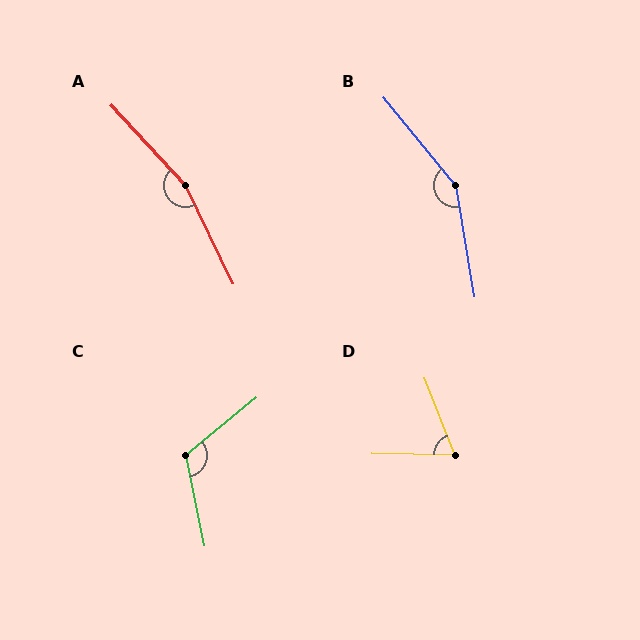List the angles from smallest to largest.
D (67°), C (118°), B (150°), A (163°).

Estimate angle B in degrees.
Approximately 150 degrees.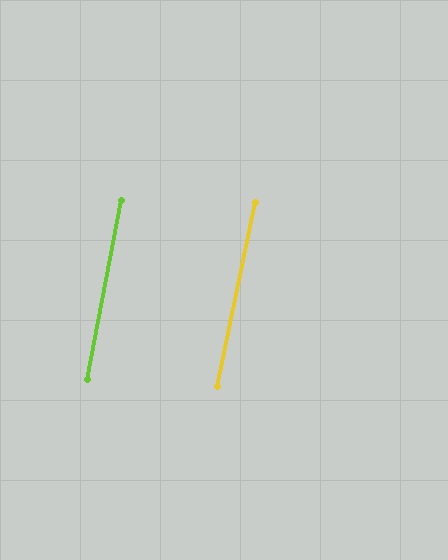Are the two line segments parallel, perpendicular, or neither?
Parallel — their directions differ by only 0.8°.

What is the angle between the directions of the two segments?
Approximately 1 degree.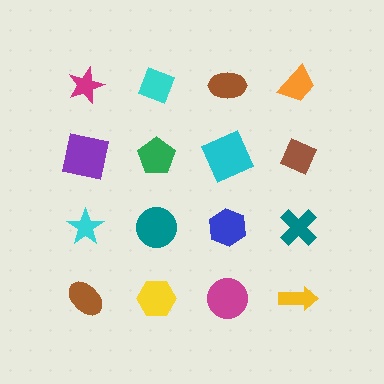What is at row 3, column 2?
A teal circle.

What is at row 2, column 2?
A green pentagon.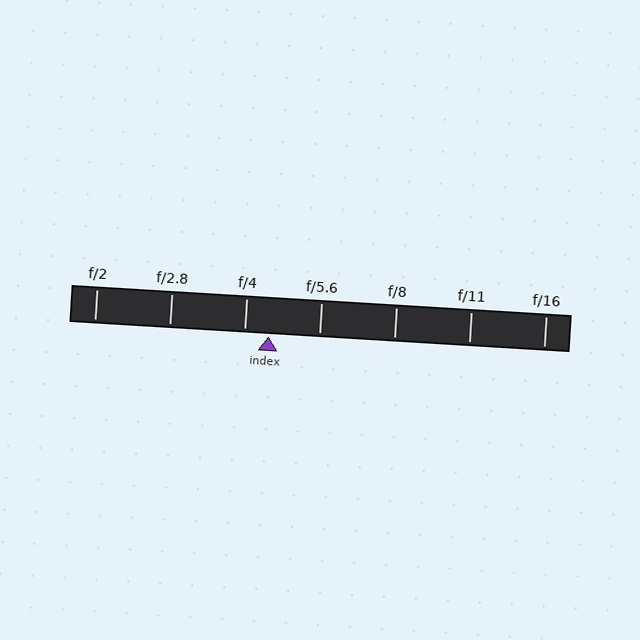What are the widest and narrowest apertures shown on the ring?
The widest aperture shown is f/2 and the narrowest is f/16.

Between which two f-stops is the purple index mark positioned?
The index mark is between f/4 and f/5.6.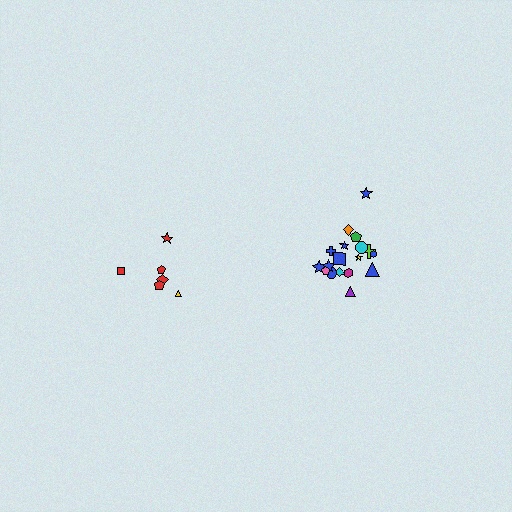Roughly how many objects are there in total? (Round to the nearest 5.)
Roughly 25 objects in total.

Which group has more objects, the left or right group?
The right group.